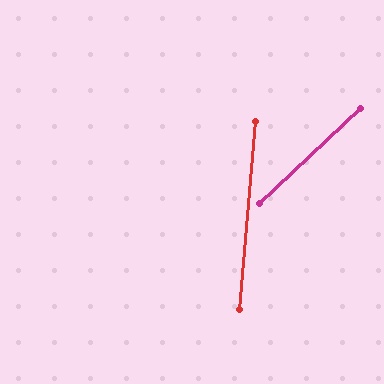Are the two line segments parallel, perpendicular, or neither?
Neither parallel nor perpendicular — they differ by about 42°.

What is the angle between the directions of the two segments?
Approximately 42 degrees.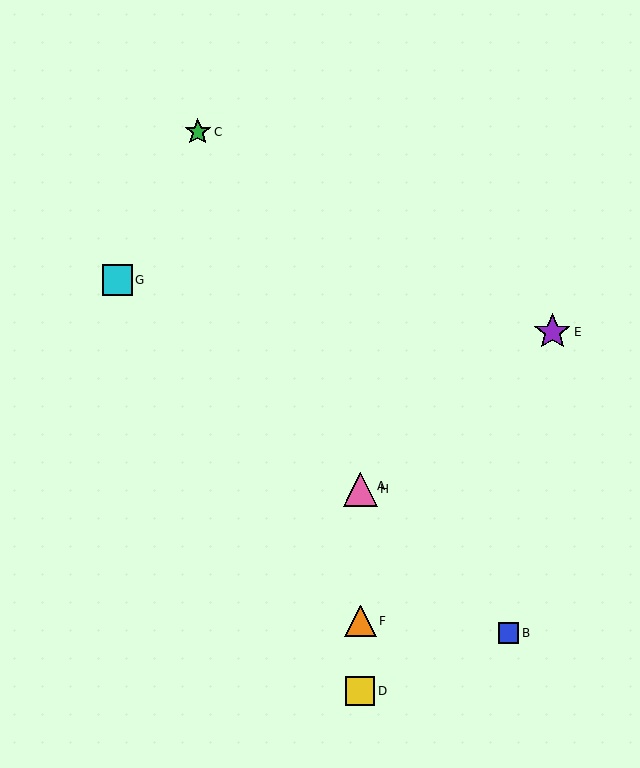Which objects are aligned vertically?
Objects A, D, F, H are aligned vertically.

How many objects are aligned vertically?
4 objects (A, D, F, H) are aligned vertically.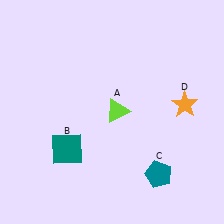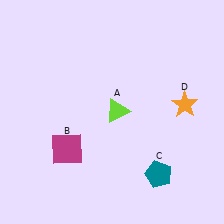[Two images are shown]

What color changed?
The square (B) changed from teal in Image 1 to magenta in Image 2.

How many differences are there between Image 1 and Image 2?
There is 1 difference between the two images.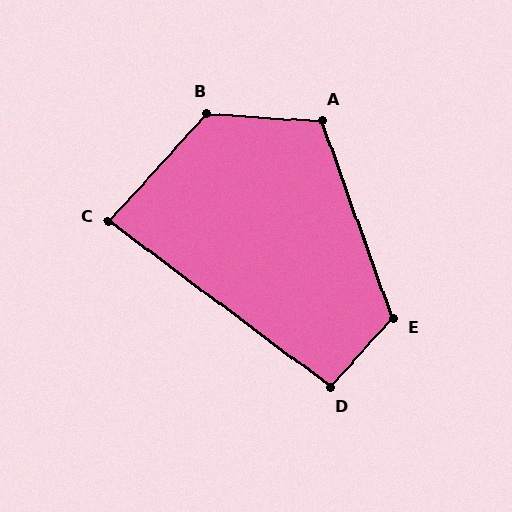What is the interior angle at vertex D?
Approximately 96 degrees (obtuse).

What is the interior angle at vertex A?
Approximately 113 degrees (obtuse).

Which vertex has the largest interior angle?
B, at approximately 128 degrees.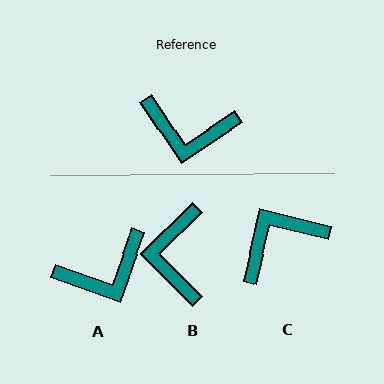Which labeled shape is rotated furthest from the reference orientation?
C, about 137 degrees away.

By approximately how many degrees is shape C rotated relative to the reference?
Approximately 137 degrees clockwise.